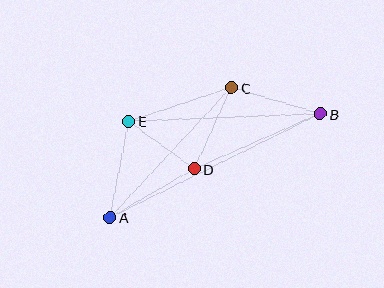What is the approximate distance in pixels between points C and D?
The distance between C and D is approximately 89 pixels.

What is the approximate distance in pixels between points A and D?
The distance between A and D is approximately 97 pixels.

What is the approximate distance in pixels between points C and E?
The distance between C and E is approximately 108 pixels.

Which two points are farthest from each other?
Points A and B are farthest from each other.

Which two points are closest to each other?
Points D and E are closest to each other.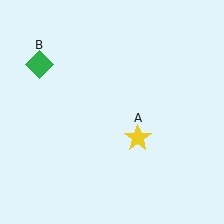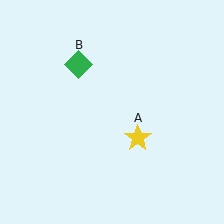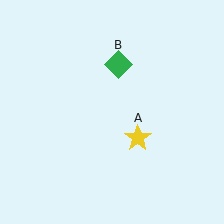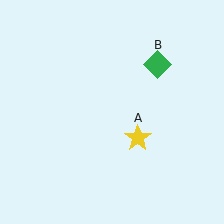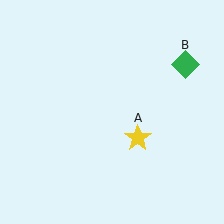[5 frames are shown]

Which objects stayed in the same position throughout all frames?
Yellow star (object A) remained stationary.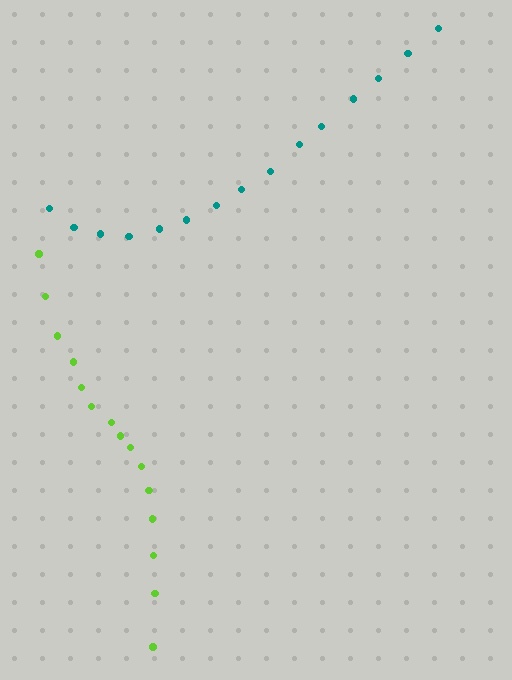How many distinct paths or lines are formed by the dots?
There are 2 distinct paths.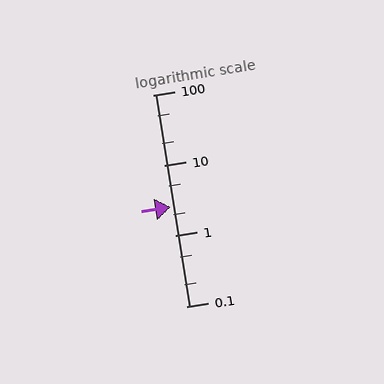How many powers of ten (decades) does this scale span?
The scale spans 3 decades, from 0.1 to 100.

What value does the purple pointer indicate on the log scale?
The pointer indicates approximately 2.6.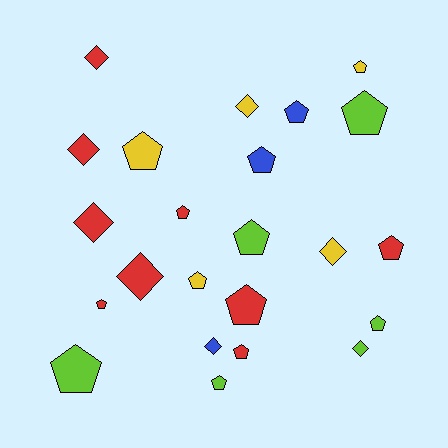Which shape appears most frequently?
Pentagon, with 15 objects.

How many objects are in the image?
There are 23 objects.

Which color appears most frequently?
Red, with 9 objects.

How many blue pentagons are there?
There are 2 blue pentagons.